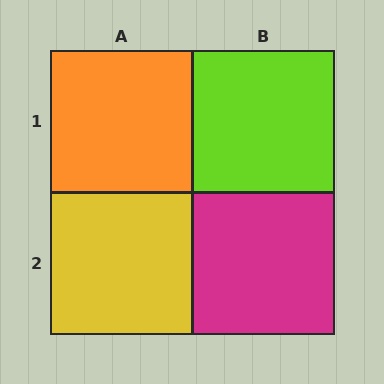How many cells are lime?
1 cell is lime.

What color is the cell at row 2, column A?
Yellow.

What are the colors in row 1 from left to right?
Orange, lime.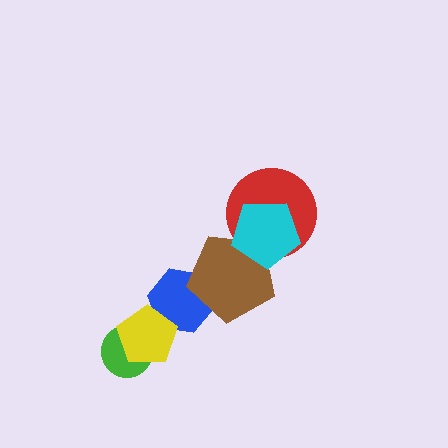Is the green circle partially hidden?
Yes, it is partially covered by another shape.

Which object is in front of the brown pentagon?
The cyan pentagon is in front of the brown pentagon.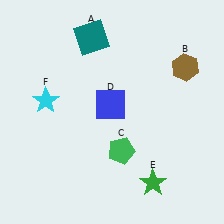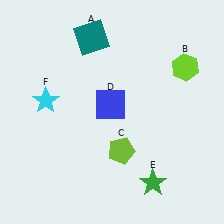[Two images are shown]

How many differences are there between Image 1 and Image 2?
There are 2 differences between the two images.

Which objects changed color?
B changed from brown to lime. C changed from green to lime.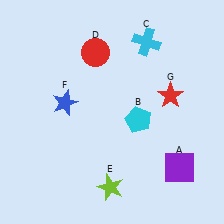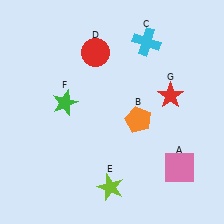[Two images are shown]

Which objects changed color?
A changed from purple to pink. B changed from cyan to orange. F changed from blue to green.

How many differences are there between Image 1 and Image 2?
There are 3 differences between the two images.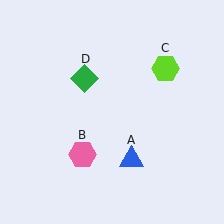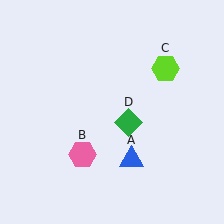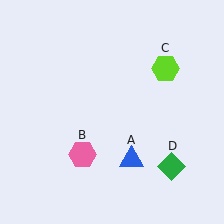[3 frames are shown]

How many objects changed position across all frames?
1 object changed position: green diamond (object D).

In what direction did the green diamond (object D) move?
The green diamond (object D) moved down and to the right.